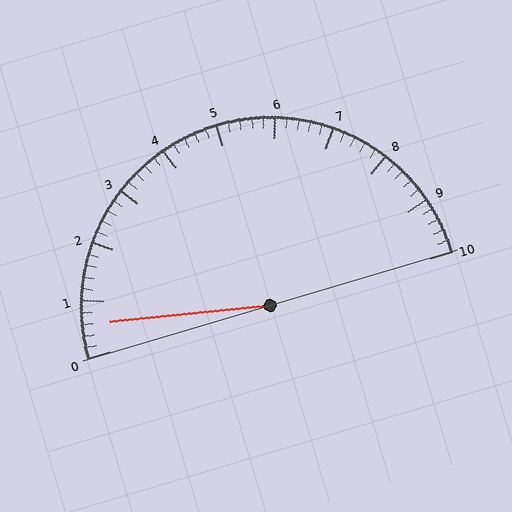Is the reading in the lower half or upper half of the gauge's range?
The reading is in the lower half of the range (0 to 10).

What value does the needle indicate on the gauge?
The needle indicates approximately 0.6.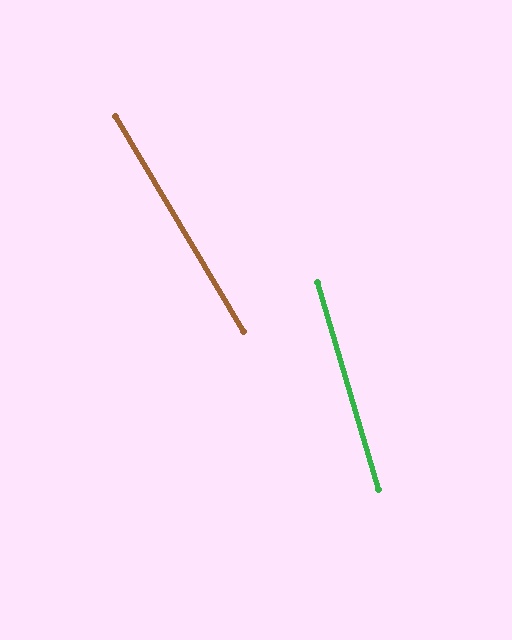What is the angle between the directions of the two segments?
Approximately 14 degrees.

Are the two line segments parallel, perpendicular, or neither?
Neither parallel nor perpendicular — they differ by about 14°.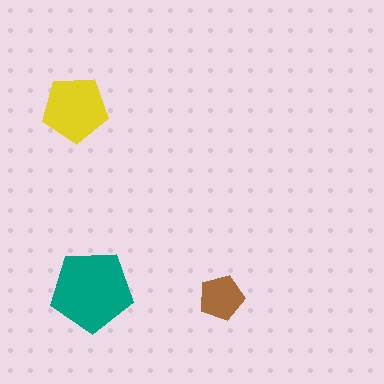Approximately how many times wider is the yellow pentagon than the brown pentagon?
About 1.5 times wider.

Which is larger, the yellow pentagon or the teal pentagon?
The teal one.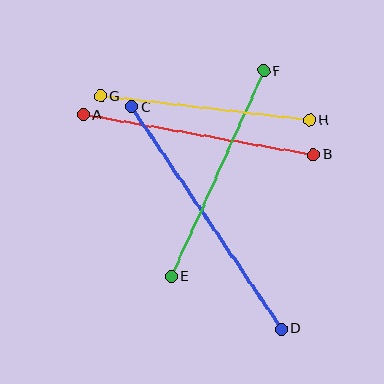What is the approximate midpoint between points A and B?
The midpoint is at approximately (198, 135) pixels.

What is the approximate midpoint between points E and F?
The midpoint is at approximately (217, 174) pixels.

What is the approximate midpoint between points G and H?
The midpoint is at approximately (205, 108) pixels.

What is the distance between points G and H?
The distance is approximately 210 pixels.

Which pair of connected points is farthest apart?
Points C and D are farthest apart.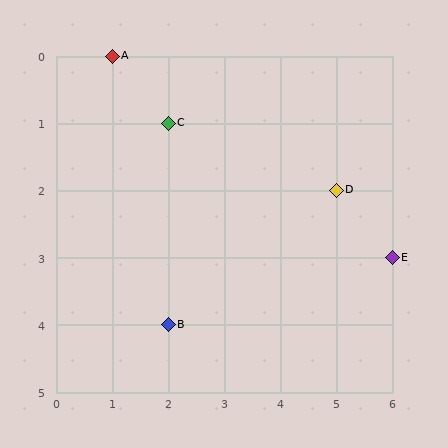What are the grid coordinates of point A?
Point A is at grid coordinates (1, 0).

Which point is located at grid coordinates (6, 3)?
Point E is at (6, 3).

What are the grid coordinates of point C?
Point C is at grid coordinates (2, 1).